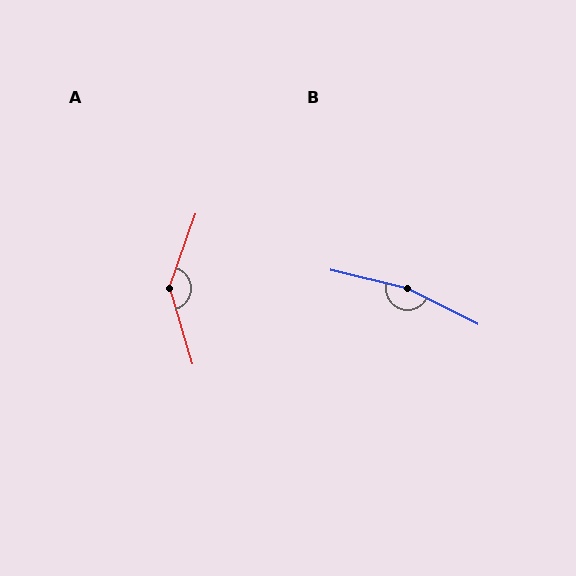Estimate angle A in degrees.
Approximately 144 degrees.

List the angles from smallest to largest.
A (144°), B (166°).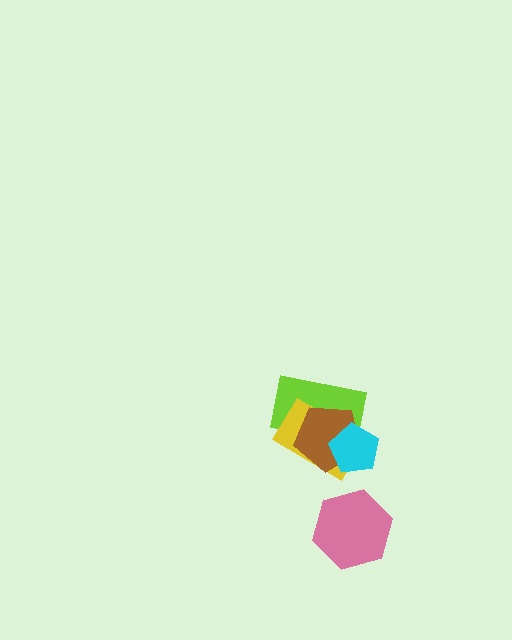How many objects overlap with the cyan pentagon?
3 objects overlap with the cyan pentagon.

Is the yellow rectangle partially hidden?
Yes, it is partially covered by another shape.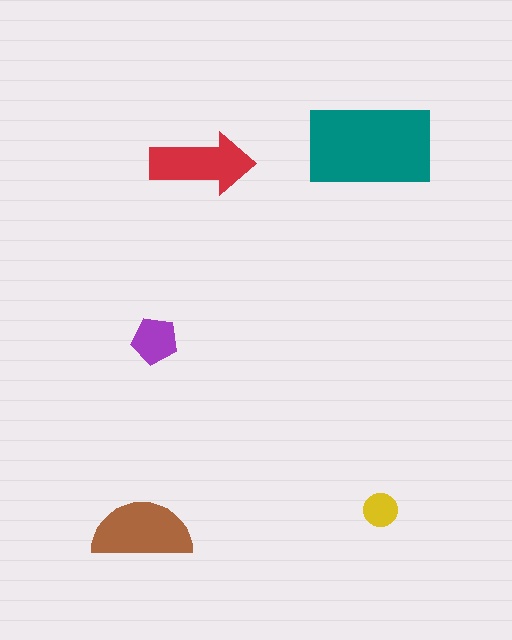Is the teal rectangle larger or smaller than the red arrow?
Larger.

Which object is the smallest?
The yellow circle.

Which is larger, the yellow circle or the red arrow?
The red arrow.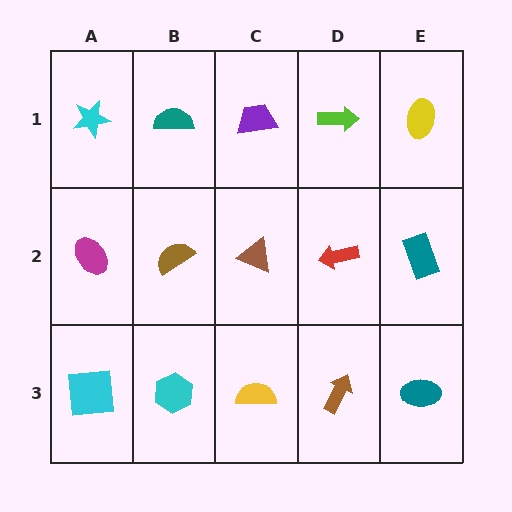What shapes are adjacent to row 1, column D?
A red arrow (row 2, column D), a purple trapezoid (row 1, column C), a yellow ellipse (row 1, column E).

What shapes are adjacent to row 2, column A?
A cyan star (row 1, column A), a cyan square (row 3, column A), a brown semicircle (row 2, column B).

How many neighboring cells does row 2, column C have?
4.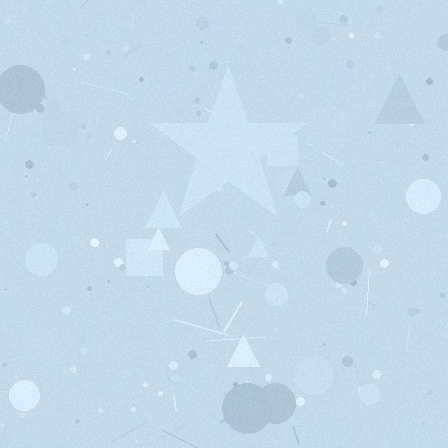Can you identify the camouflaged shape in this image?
The camouflaged shape is a star.